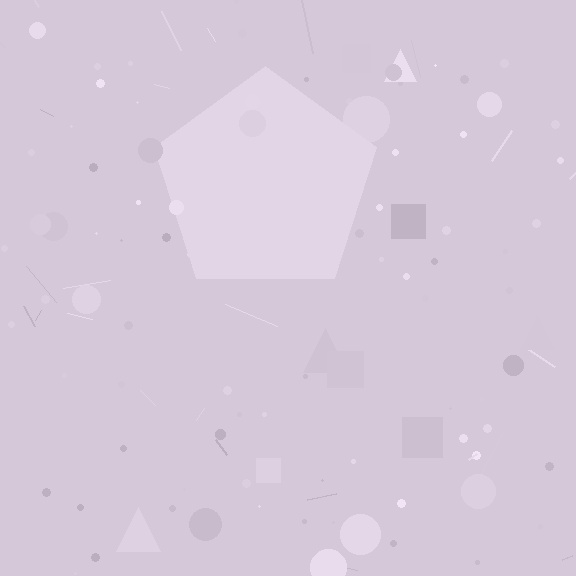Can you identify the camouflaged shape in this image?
The camouflaged shape is a pentagon.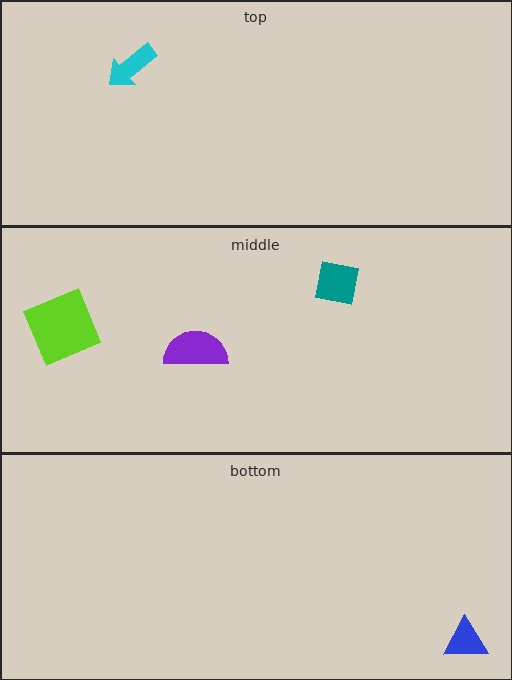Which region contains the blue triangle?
The bottom region.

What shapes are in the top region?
The cyan arrow.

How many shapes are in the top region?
1.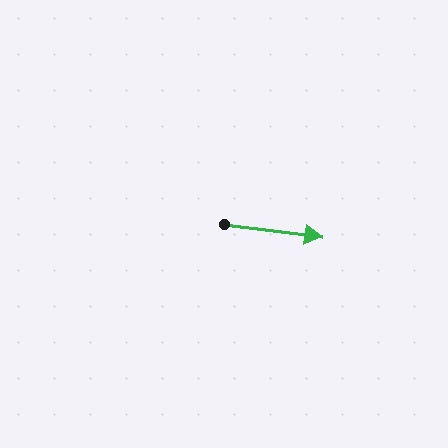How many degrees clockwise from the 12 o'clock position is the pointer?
Approximately 97 degrees.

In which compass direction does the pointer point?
East.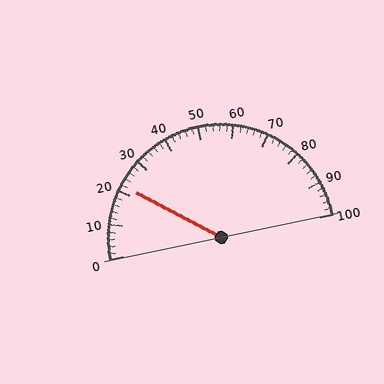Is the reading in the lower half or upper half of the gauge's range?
The reading is in the lower half of the range (0 to 100).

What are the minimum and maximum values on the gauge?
The gauge ranges from 0 to 100.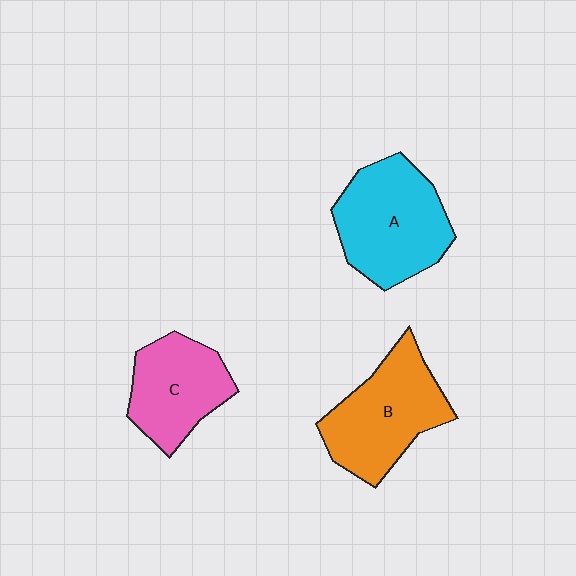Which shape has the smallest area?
Shape C (pink).